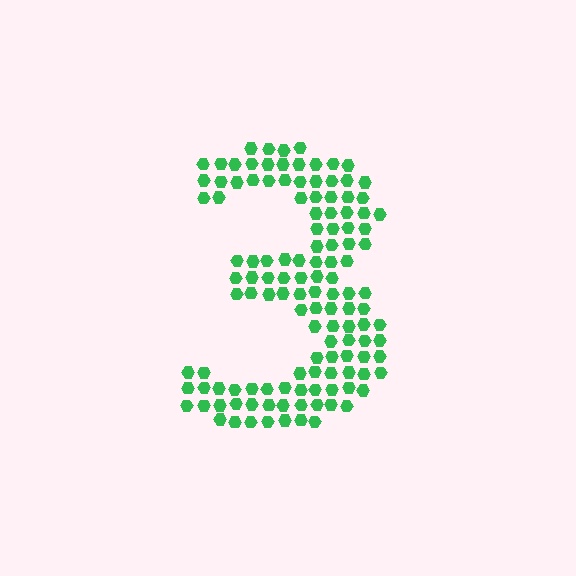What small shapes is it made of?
It is made of small hexagons.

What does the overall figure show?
The overall figure shows the digit 3.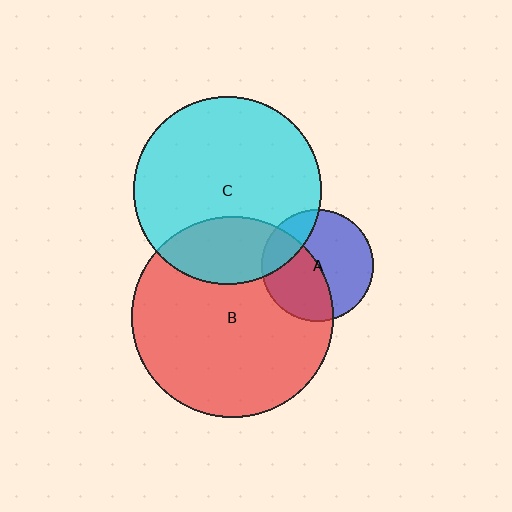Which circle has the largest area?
Circle B (red).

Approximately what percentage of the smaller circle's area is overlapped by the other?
Approximately 20%.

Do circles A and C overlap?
Yes.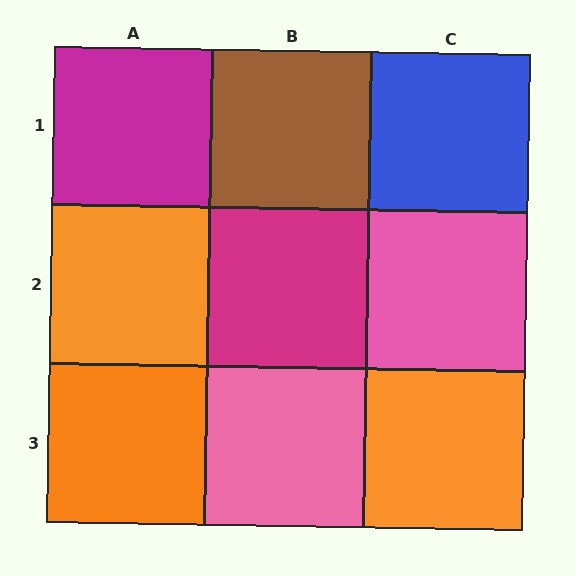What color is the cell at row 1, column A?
Magenta.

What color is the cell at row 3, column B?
Pink.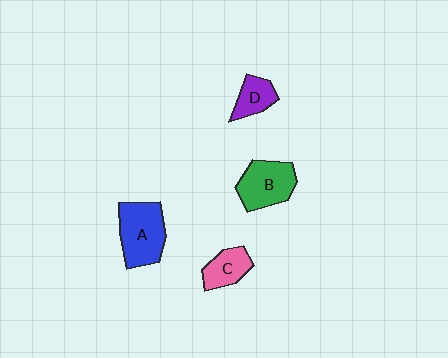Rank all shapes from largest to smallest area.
From largest to smallest: A (blue), B (green), C (pink), D (purple).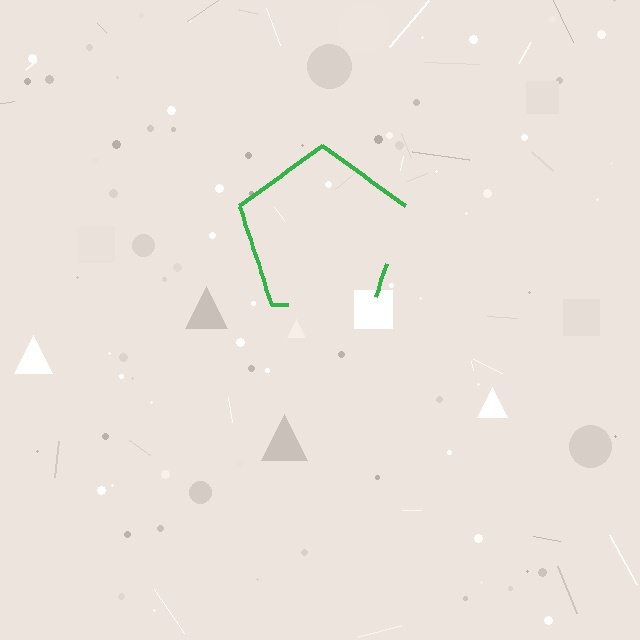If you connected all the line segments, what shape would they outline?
They would outline a pentagon.